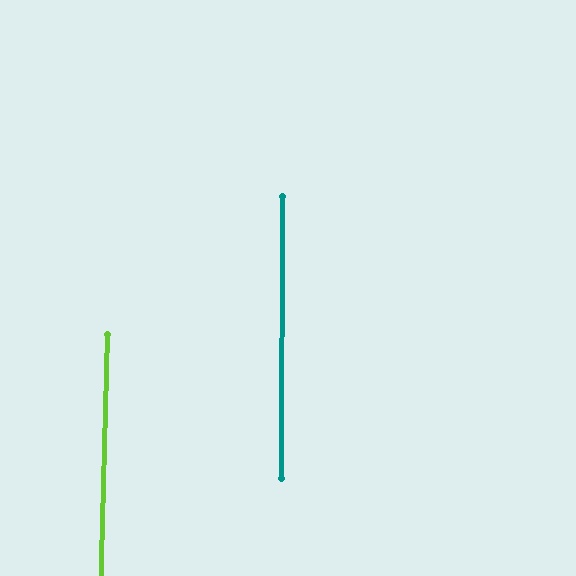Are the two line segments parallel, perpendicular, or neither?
Parallel — their directions differ by only 1.5°.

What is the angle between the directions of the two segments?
Approximately 1 degree.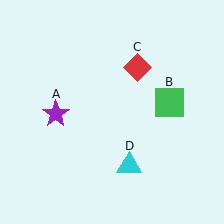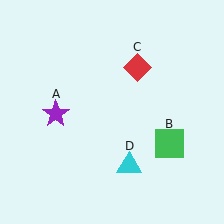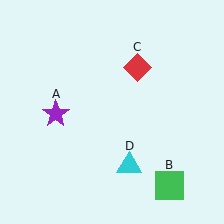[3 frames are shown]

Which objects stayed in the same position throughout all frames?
Purple star (object A) and red diamond (object C) and cyan triangle (object D) remained stationary.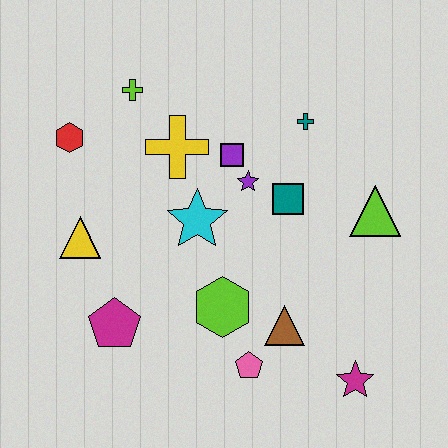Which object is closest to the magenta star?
The brown triangle is closest to the magenta star.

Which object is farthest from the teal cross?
The magenta pentagon is farthest from the teal cross.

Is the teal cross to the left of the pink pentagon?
No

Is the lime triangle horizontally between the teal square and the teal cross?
No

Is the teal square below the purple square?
Yes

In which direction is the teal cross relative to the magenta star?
The teal cross is above the magenta star.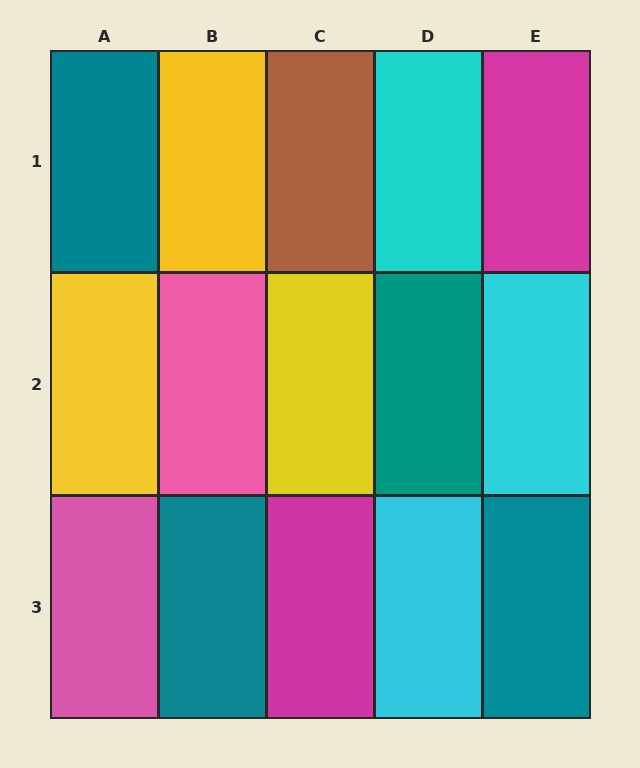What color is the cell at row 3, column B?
Teal.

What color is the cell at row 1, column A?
Teal.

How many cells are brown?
1 cell is brown.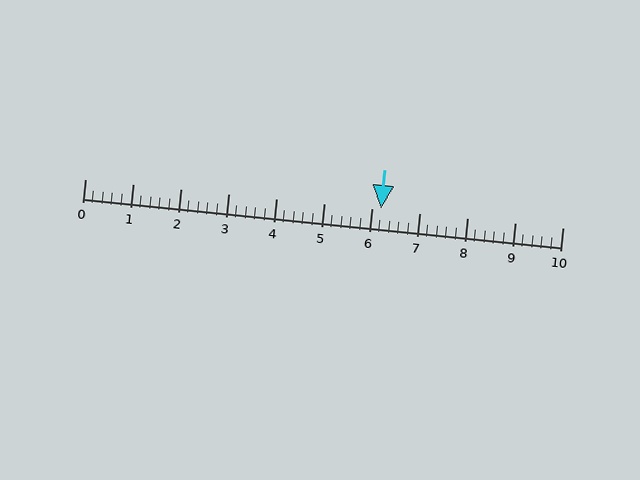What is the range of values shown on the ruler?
The ruler shows values from 0 to 10.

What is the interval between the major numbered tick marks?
The major tick marks are spaced 1 units apart.